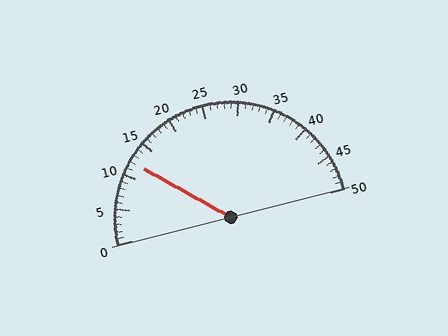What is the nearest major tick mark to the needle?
The nearest major tick mark is 10.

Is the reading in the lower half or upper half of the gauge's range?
The reading is in the lower half of the range (0 to 50).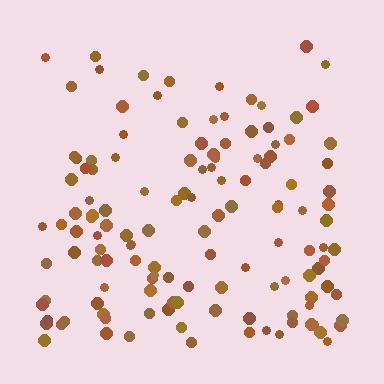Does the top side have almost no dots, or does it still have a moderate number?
Still a moderate number, just noticeably fewer than the bottom.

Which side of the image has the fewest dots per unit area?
The top.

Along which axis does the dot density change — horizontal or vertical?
Vertical.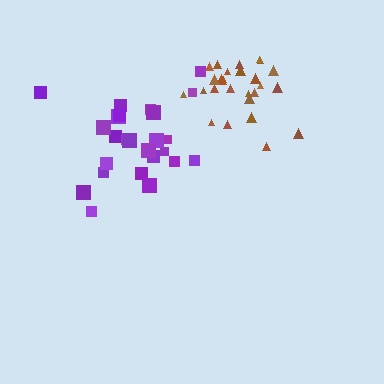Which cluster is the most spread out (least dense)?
Purple.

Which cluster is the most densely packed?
Brown.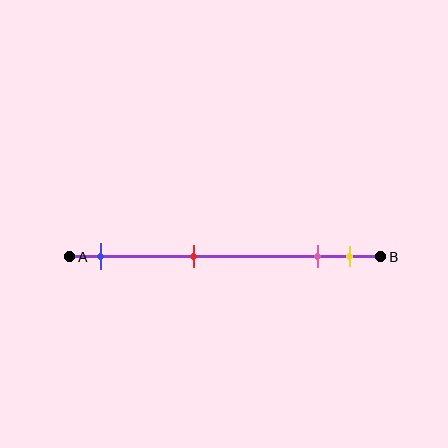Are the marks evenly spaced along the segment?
No, the marks are not evenly spaced.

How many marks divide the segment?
There are 4 marks dividing the segment.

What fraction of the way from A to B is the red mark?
The red mark is approximately 40% (0.4) of the way from A to B.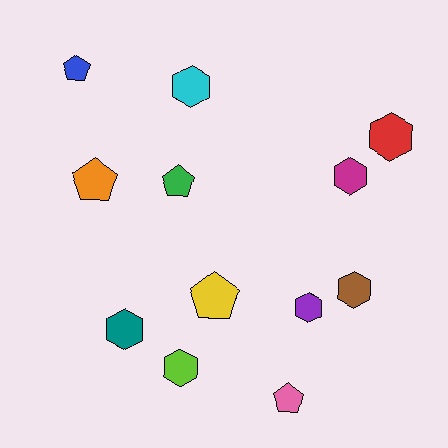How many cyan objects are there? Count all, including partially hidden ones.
There is 1 cyan object.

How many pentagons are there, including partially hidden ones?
There are 5 pentagons.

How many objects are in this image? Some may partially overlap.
There are 12 objects.